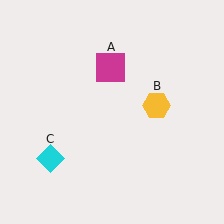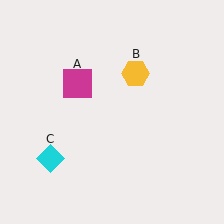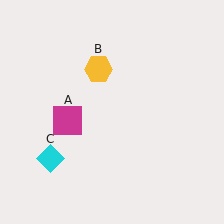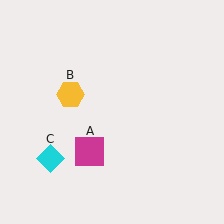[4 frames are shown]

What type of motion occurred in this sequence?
The magenta square (object A), yellow hexagon (object B) rotated counterclockwise around the center of the scene.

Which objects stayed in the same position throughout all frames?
Cyan diamond (object C) remained stationary.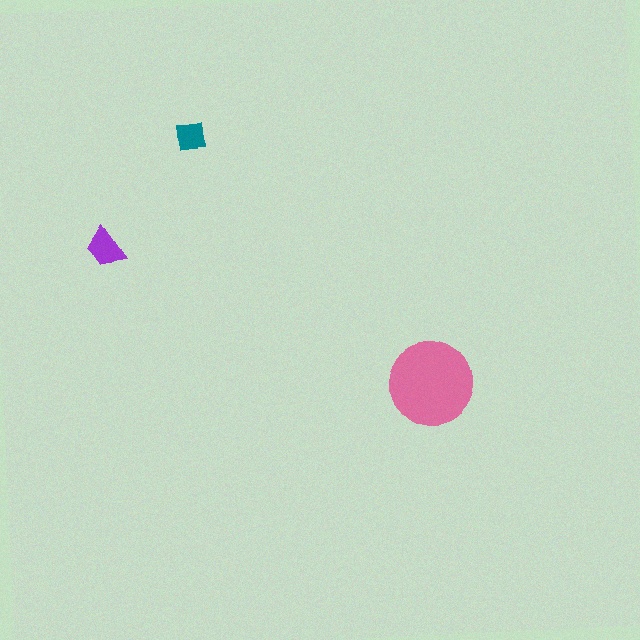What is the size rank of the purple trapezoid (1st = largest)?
2nd.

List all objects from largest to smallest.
The pink circle, the purple trapezoid, the teal square.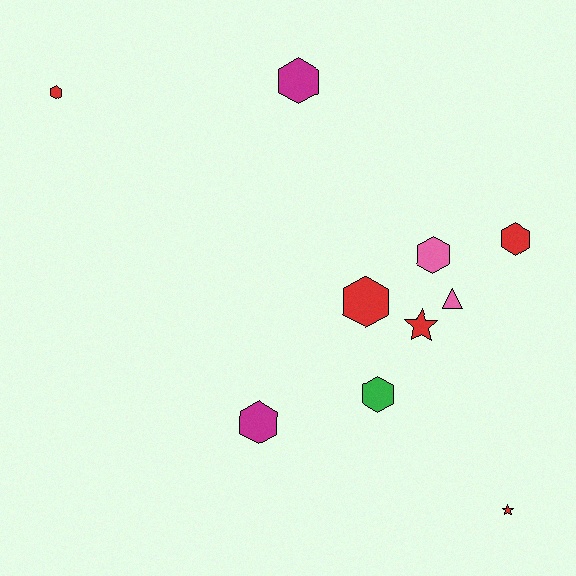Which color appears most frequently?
Red, with 5 objects.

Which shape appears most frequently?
Hexagon, with 7 objects.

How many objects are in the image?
There are 10 objects.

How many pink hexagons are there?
There is 1 pink hexagon.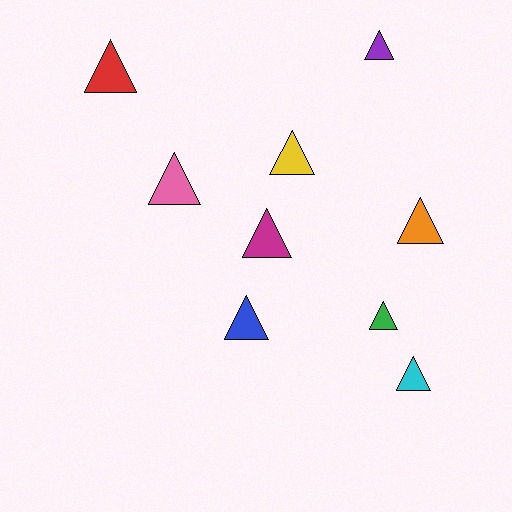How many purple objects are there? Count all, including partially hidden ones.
There is 1 purple object.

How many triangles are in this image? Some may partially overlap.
There are 9 triangles.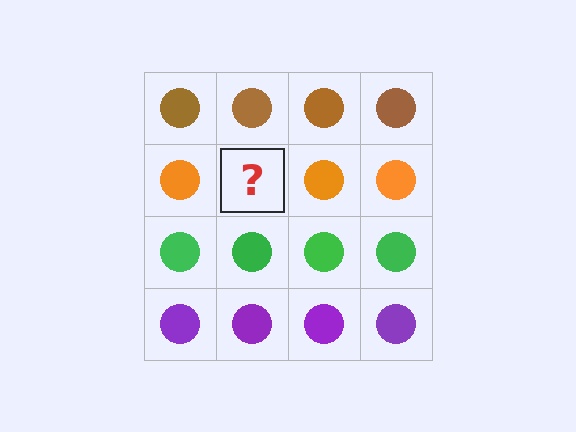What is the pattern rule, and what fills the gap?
The rule is that each row has a consistent color. The gap should be filled with an orange circle.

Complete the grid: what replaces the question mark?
The question mark should be replaced with an orange circle.